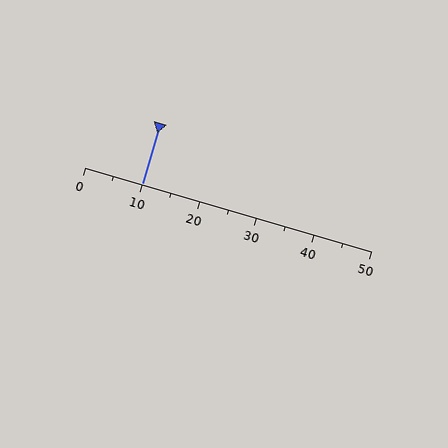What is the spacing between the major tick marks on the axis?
The major ticks are spaced 10 apart.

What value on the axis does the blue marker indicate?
The marker indicates approximately 10.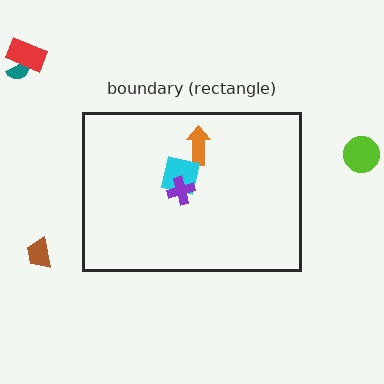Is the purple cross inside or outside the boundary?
Inside.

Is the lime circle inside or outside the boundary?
Outside.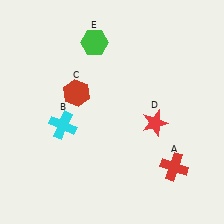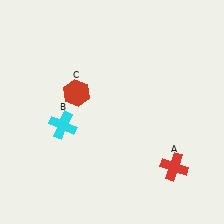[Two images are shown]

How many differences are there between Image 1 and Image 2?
There are 2 differences between the two images.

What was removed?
The red star (D), the green hexagon (E) were removed in Image 2.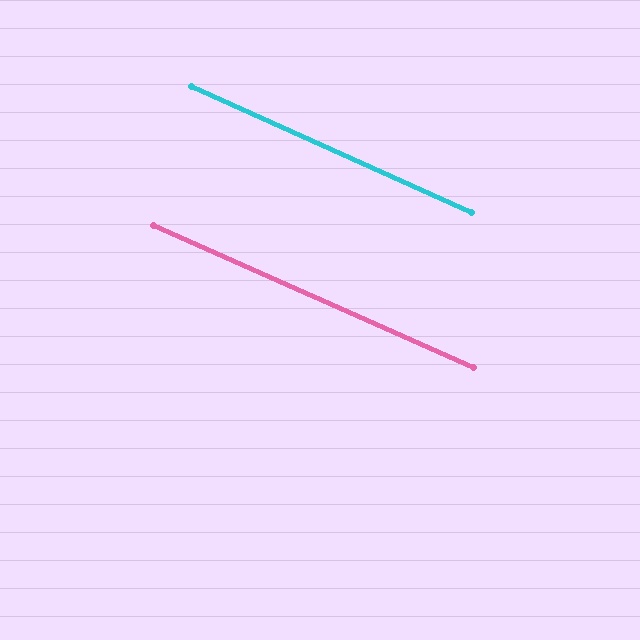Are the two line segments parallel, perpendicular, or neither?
Parallel — their directions differ by only 0.2°.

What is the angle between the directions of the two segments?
Approximately 0 degrees.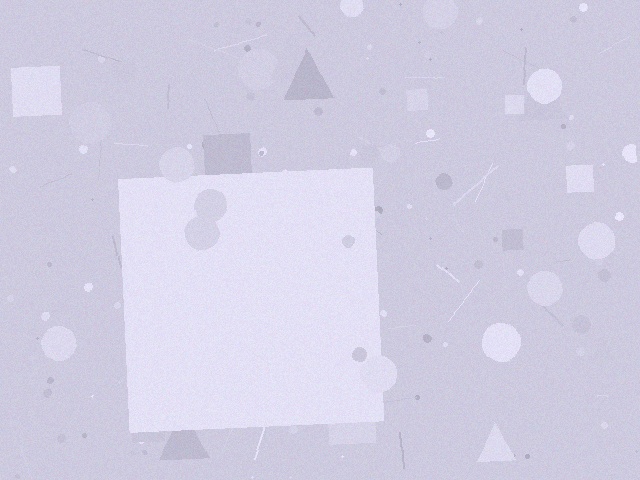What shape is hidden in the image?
A square is hidden in the image.